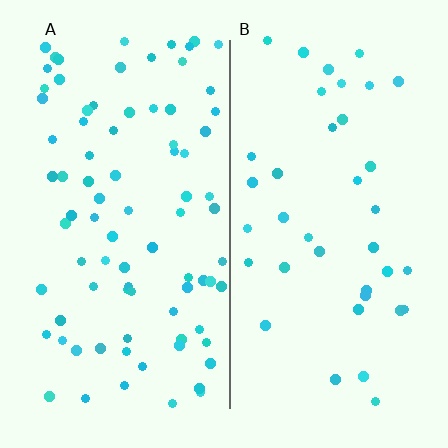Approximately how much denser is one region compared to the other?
Approximately 2.2× — region A over region B.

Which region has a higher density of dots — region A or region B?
A (the left).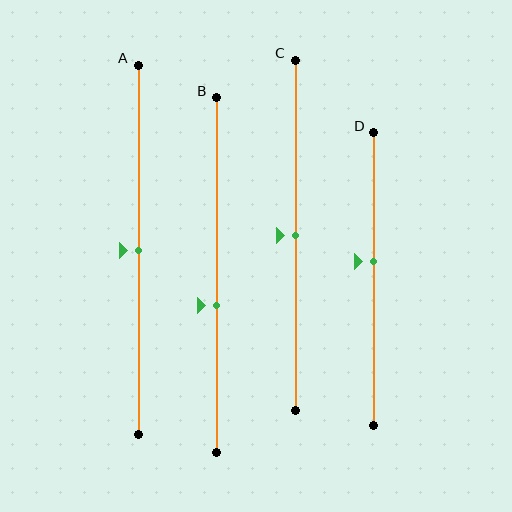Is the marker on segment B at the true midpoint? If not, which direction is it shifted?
No, the marker on segment B is shifted downward by about 9% of the segment length.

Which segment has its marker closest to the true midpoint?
Segment A has its marker closest to the true midpoint.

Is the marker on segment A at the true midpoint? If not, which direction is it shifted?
Yes, the marker on segment A is at the true midpoint.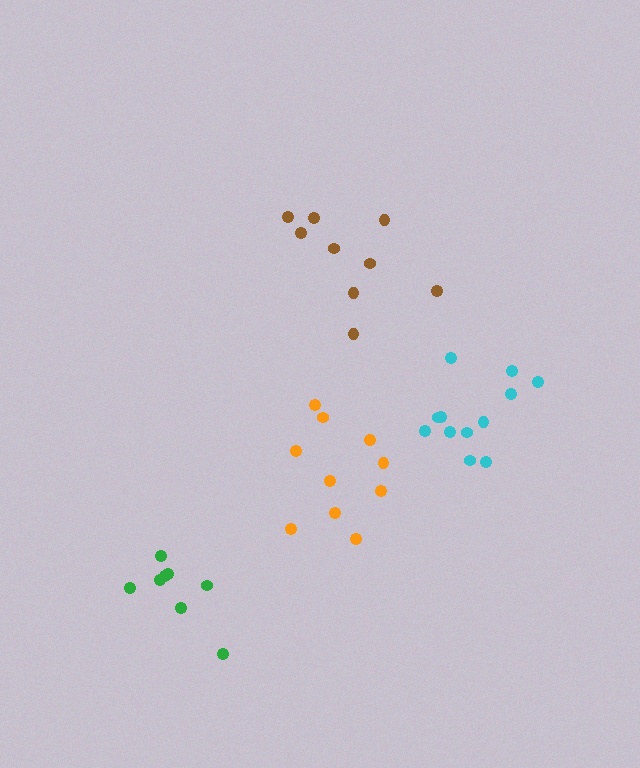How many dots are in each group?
Group 1: 8 dots, Group 2: 10 dots, Group 3: 9 dots, Group 4: 12 dots (39 total).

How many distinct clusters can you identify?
There are 4 distinct clusters.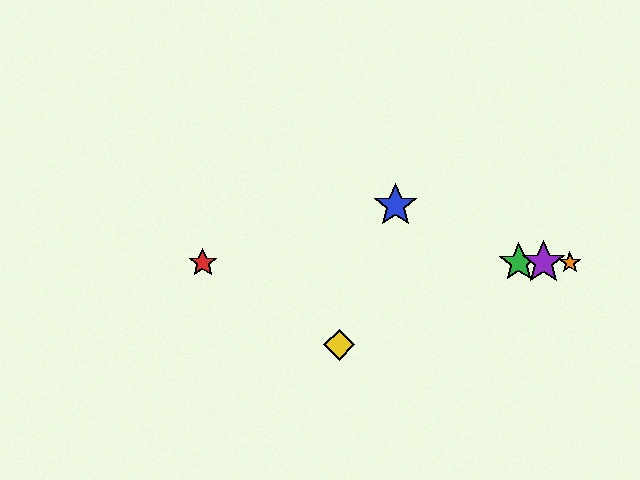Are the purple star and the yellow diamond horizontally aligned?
No, the purple star is at y≈263 and the yellow diamond is at y≈345.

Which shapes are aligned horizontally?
The red star, the green star, the purple star, the orange star are aligned horizontally.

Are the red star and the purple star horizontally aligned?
Yes, both are at y≈263.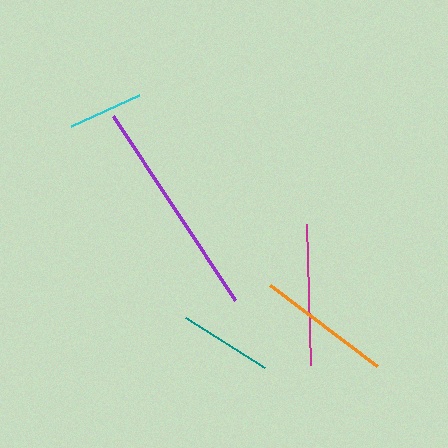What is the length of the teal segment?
The teal segment is approximately 93 pixels long.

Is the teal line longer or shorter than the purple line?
The purple line is longer than the teal line.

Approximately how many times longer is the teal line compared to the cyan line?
The teal line is approximately 1.2 times the length of the cyan line.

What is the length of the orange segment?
The orange segment is approximately 135 pixels long.